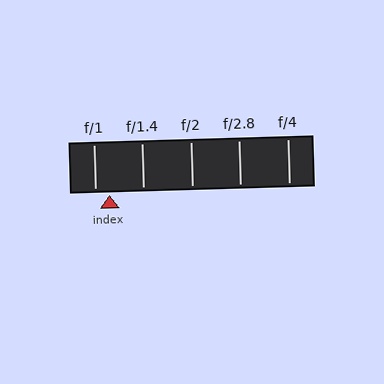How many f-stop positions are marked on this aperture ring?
There are 5 f-stop positions marked.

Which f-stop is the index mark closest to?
The index mark is closest to f/1.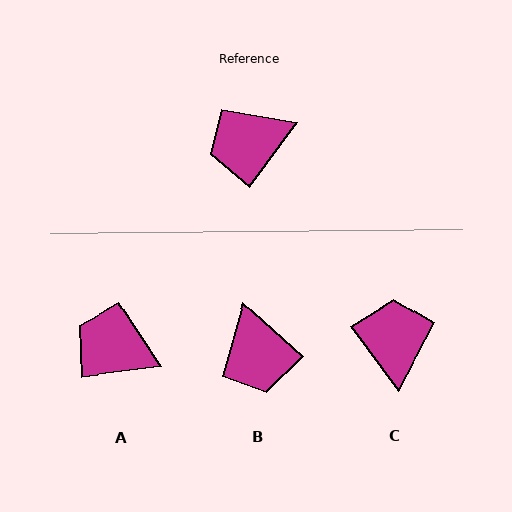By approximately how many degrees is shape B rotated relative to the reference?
Approximately 84 degrees counter-clockwise.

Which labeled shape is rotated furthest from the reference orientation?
C, about 108 degrees away.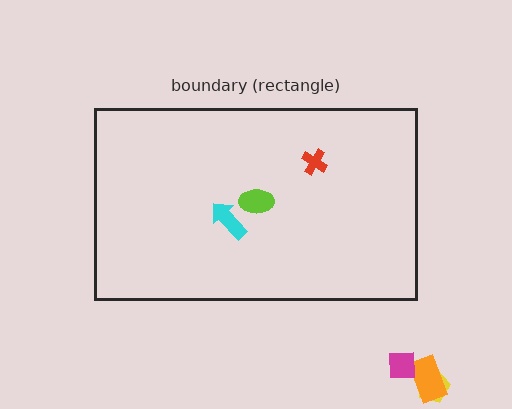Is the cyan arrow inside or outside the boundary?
Inside.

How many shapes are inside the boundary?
3 inside, 3 outside.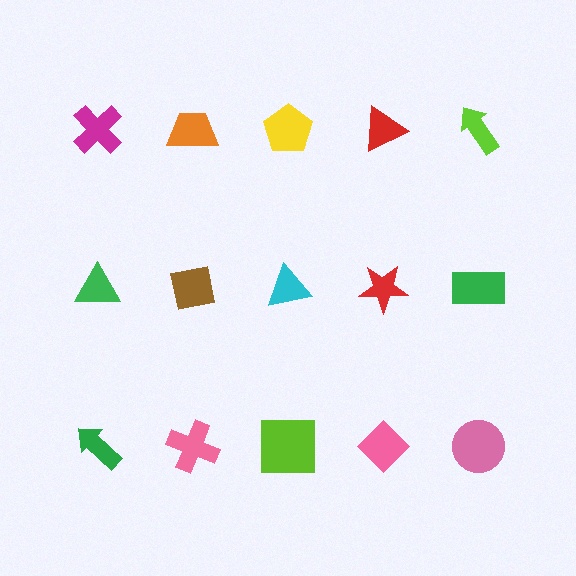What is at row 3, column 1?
A green arrow.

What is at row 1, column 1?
A magenta cross.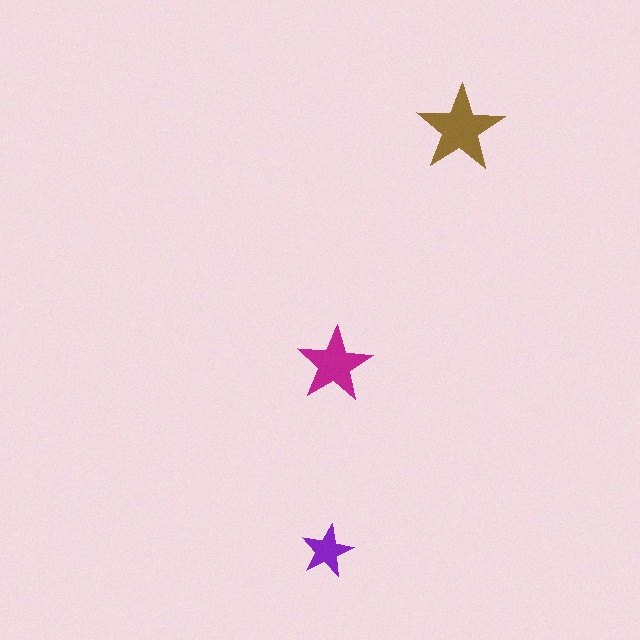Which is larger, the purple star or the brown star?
The brown one.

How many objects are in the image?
There are 3 objects in the image.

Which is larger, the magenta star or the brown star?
The brown one.